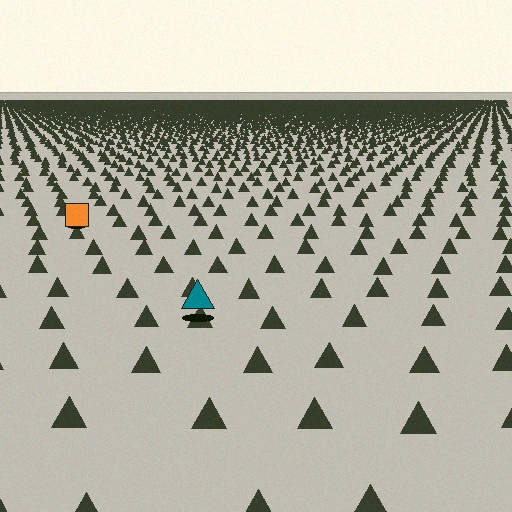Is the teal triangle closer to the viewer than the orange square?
Yes. The teal triangle is closer — you can tell from the texture gradient: the ground texture is coarser near it.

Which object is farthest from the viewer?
The orange square is farthest from the viewer. It appears smaller and the ground texture around it is denser.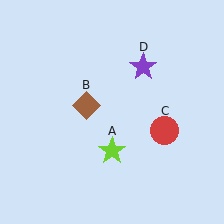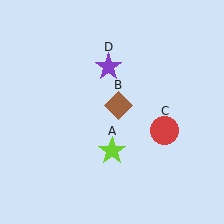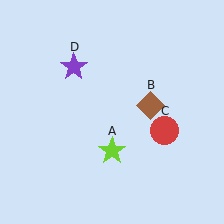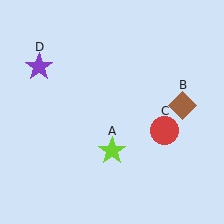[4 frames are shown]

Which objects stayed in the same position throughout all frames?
Lime star (object A) and red circle (object C) remained stationary.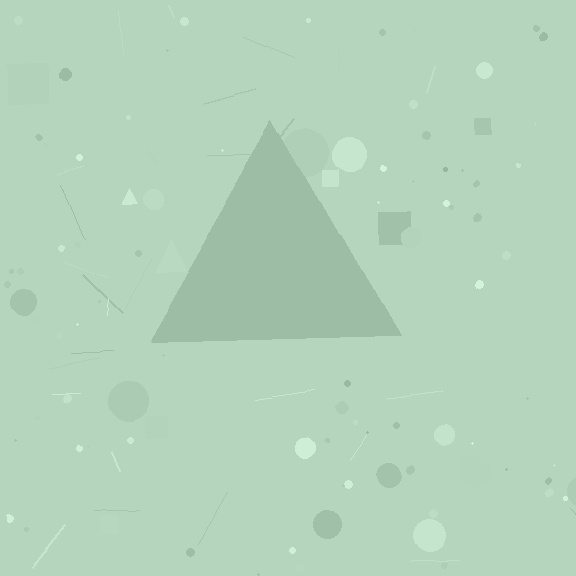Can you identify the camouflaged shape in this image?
The camouflaged shape is a triangle.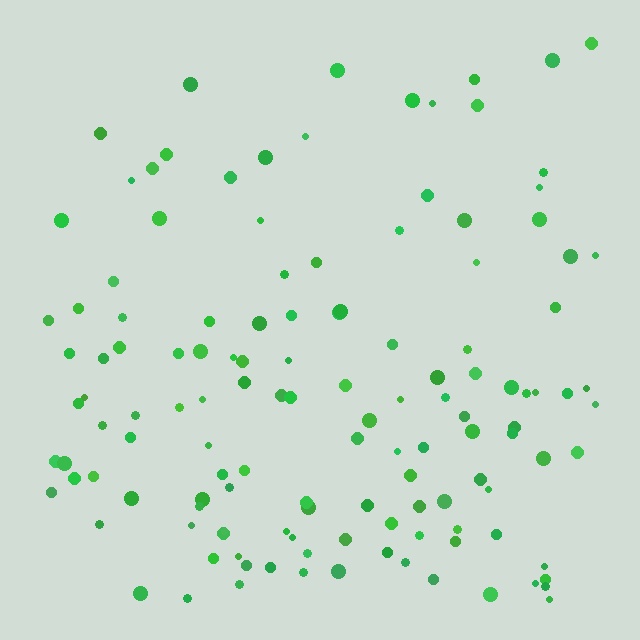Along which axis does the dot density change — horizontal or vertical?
Vertical.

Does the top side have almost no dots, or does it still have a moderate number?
Still a moderate number, just noticeably fewer than the bottom.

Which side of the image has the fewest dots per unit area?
The top.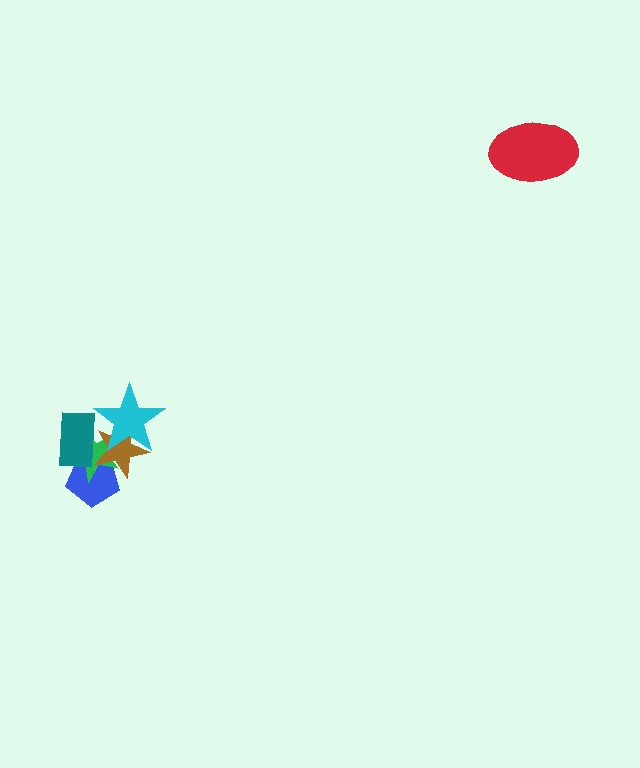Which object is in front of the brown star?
The cyan star is in front of the brown star.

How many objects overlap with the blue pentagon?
3 objects overlap with the blue pentagon.